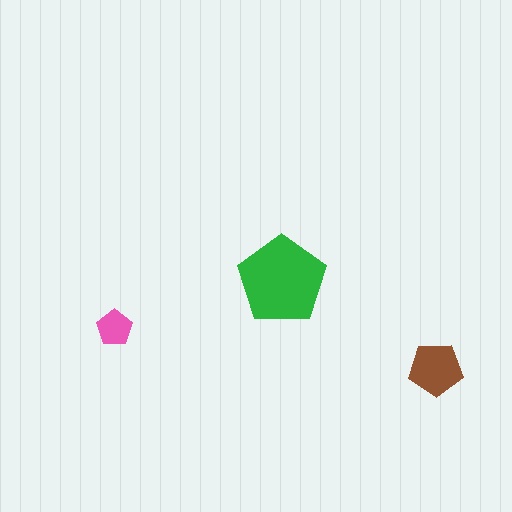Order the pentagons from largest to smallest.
the green one, the brown one, the pink one.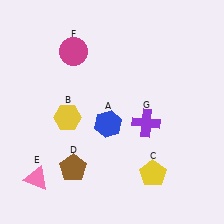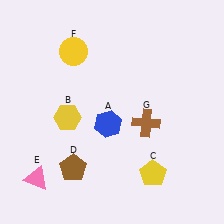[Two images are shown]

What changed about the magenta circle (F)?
In Image 1, F is magenta. In Image 2, it changed to yellow.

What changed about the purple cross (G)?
In Image 1, G is purple. In Image 2, it changed to brown.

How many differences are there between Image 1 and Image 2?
There are 2 differences between the two images.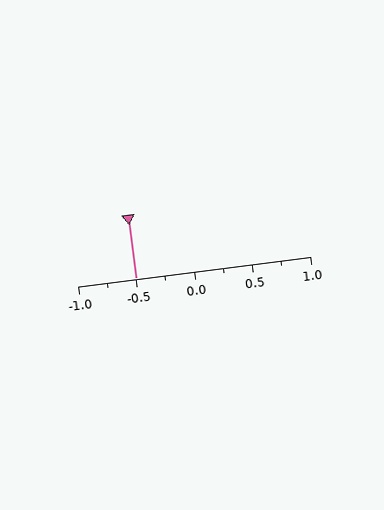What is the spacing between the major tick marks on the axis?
The major ticks are spaced 0.5 apart.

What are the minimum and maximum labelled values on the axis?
The axis runs from -1.0 to 1.0.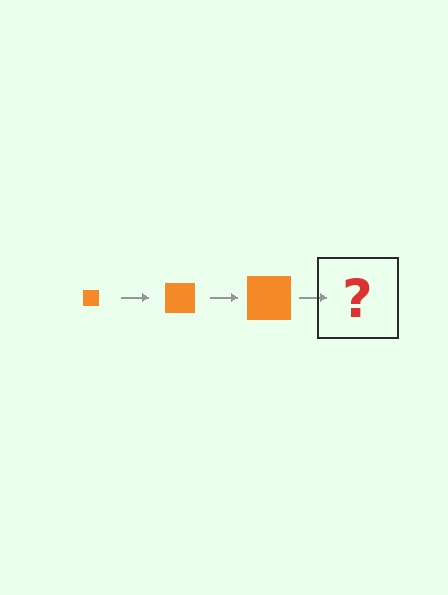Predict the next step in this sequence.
The next step is an orange square, larger than the previous one.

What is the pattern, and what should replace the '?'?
The pattern is that the square gets progressively larger each step. The '?' should be an orange square, larger than the previous one.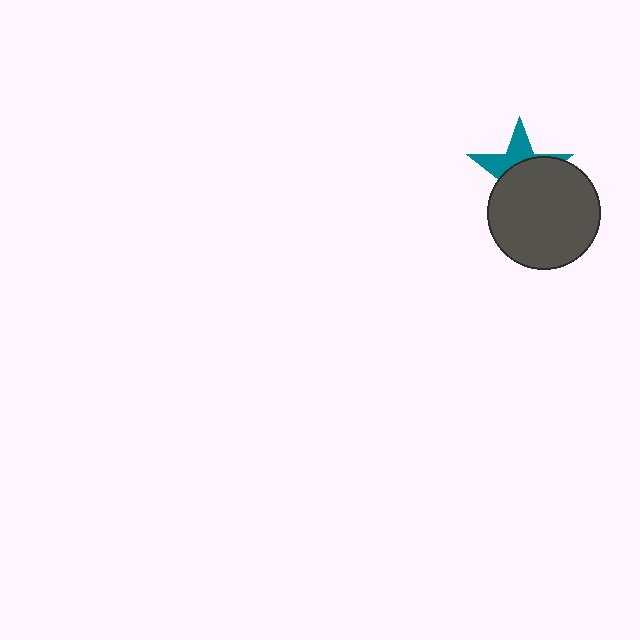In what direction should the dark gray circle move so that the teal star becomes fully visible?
The dark gray circle should move down. That is the shortest direction to clear the overlap and leave the teal star fully visible.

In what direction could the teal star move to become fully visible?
The teal star could move up. That would shift it out from behind the dark gray circle entirely.